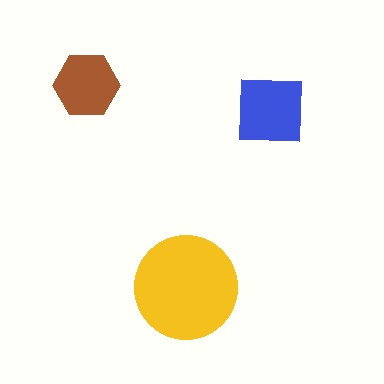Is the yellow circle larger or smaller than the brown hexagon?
Larger.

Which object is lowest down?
The yellow circle is bottommost.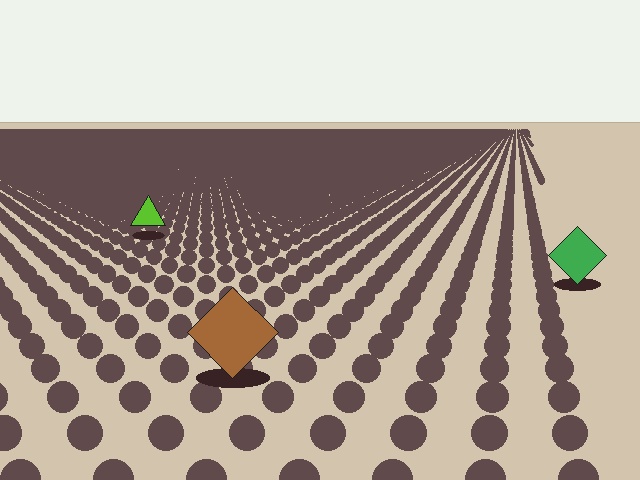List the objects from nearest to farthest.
From nearest to farthest: the brown diamond, the green diamond, the lime triangle.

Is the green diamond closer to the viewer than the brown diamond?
No. The brown diamond is closer — you can tell from the texture gradient: the ground texture is coarser near it.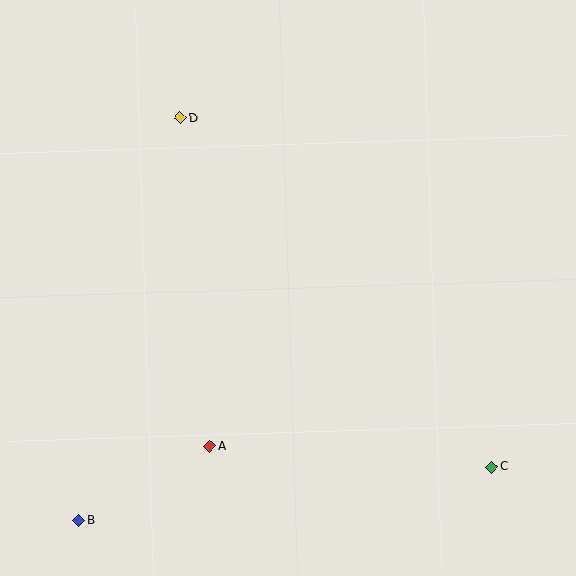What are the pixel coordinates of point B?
Point B is at (79, 521).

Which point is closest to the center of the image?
Point A at (210, 446) is closest to the center.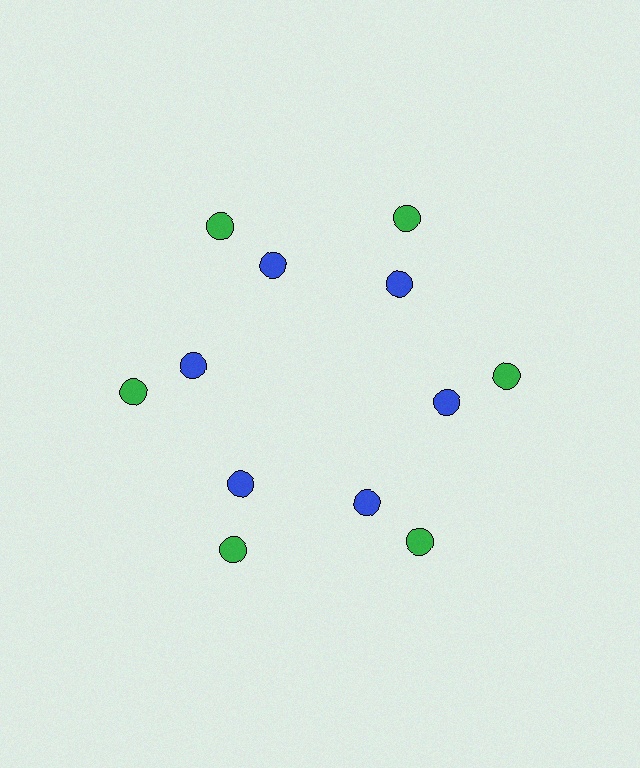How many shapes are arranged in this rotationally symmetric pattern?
There are 12 shapes, arranged in 6 groups of 2.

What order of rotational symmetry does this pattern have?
This pattern has 6-fold rotational symmetry.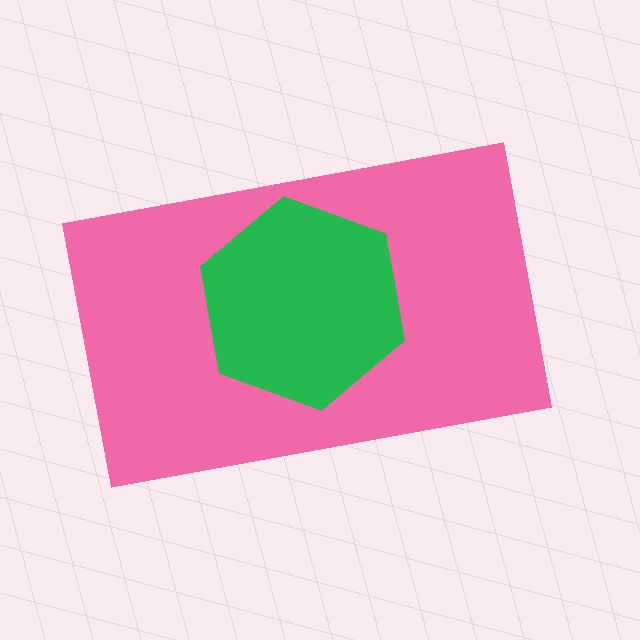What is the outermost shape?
The pink rectangle.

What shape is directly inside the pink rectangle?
The green hexagon.